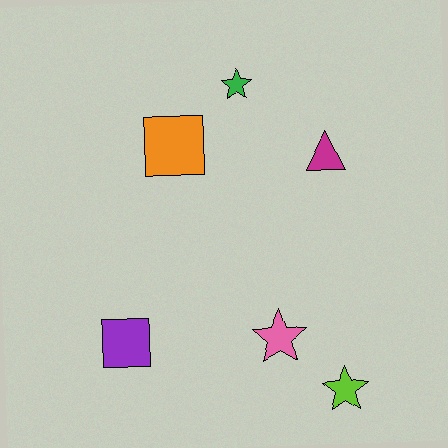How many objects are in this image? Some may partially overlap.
There are 6 objects.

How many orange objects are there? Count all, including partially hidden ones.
There is 1 orange object.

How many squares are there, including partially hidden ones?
There are 2 squares.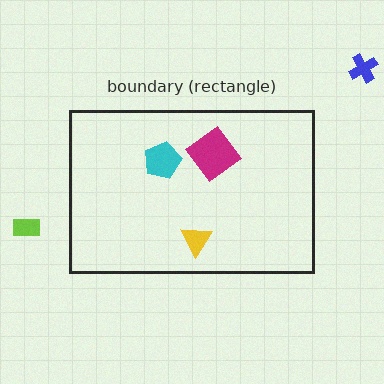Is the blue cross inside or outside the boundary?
Outside.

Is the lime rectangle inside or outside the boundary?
Outside.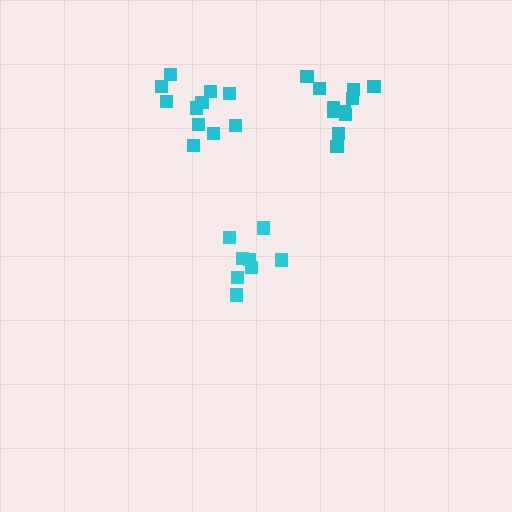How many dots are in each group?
Group 1: 8 dots, Group 2: 11 dots, Group 3: 11 dots (30 total).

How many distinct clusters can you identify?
There are 3 distinct clusters.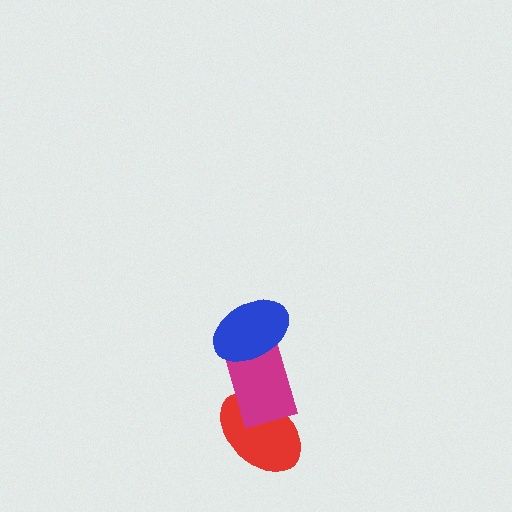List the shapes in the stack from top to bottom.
From top to bottom: the blue ellipse, the magenta rectangle, the red ellipse.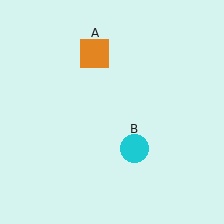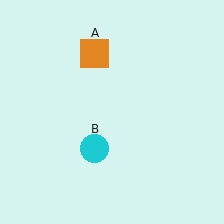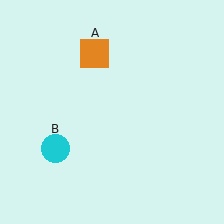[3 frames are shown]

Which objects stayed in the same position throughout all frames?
Orange square (object A) remained stationary.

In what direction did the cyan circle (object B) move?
The cyan circle (object B) moved left.